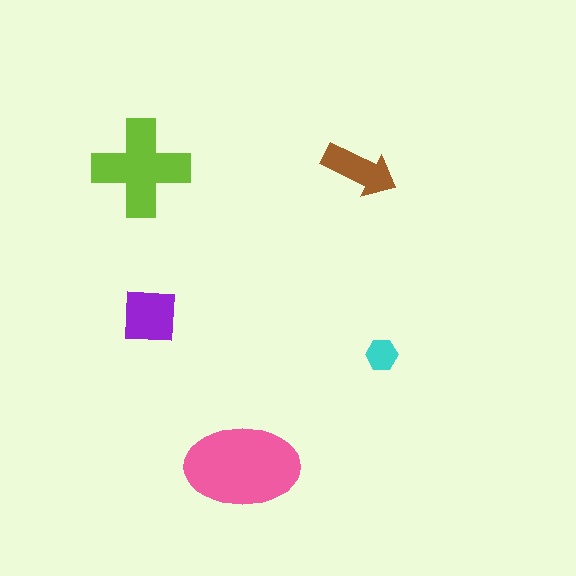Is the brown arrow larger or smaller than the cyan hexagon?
Larger.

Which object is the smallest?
The cyan hexagon.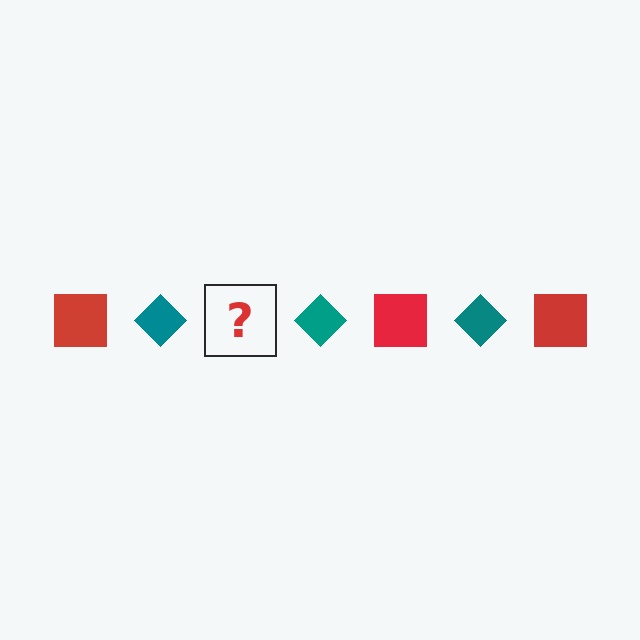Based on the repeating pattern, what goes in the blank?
The blank should be a red square.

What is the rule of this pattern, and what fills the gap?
The rule is that the pattern alternates between red square and teal diamond. The gap should be filled with a red square.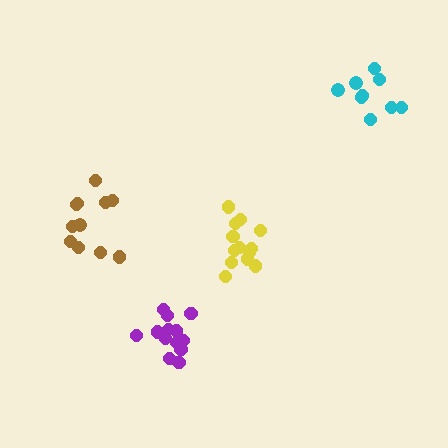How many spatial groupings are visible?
There are 4 spatial groupings.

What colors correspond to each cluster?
The clusters are colored: yellow, purple, brown, cyan.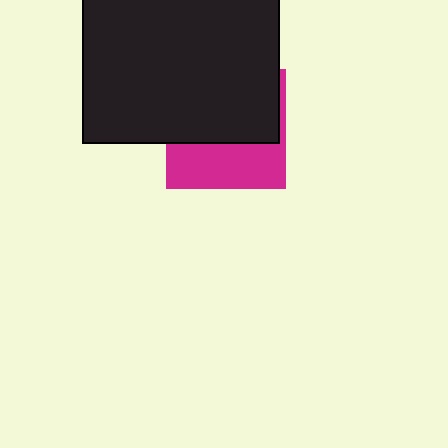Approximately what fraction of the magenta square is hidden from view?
Roughly 59% of the magenta square is hidden behind the black square.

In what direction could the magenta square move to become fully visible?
The magenta square could move down. That would shift it out from behind the black square entirely.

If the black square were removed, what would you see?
You would see the complete magenta square.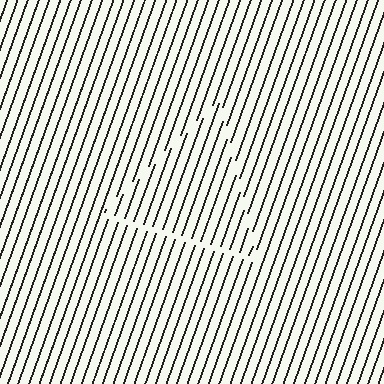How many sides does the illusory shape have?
3 sides — the line-ends trace a triangle.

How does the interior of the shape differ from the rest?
The interior of the shape contains the same grating, shifted by half a period — the contour is defined by the phase discontinuity where line-ends from the inner and outer gratings abut.